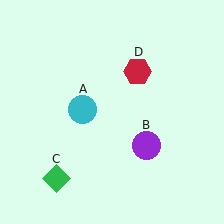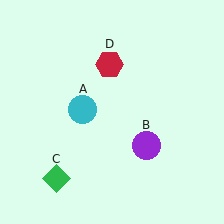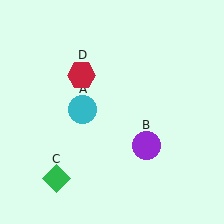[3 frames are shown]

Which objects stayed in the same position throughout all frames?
Cyan circle (object A) and purple circle (object B) and green diamond (object C) remained stationary.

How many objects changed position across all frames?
1 object changed position: red hexagon (object D).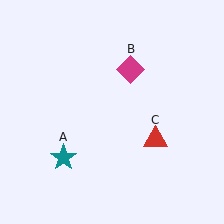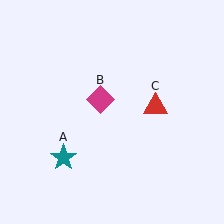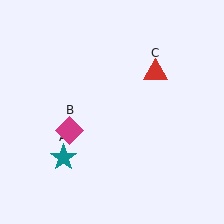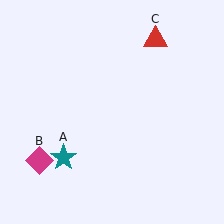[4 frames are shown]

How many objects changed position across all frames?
2 objects changed position: magenta diamond (object B), red triangle (object C).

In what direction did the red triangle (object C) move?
The red triangle (object C) moved up.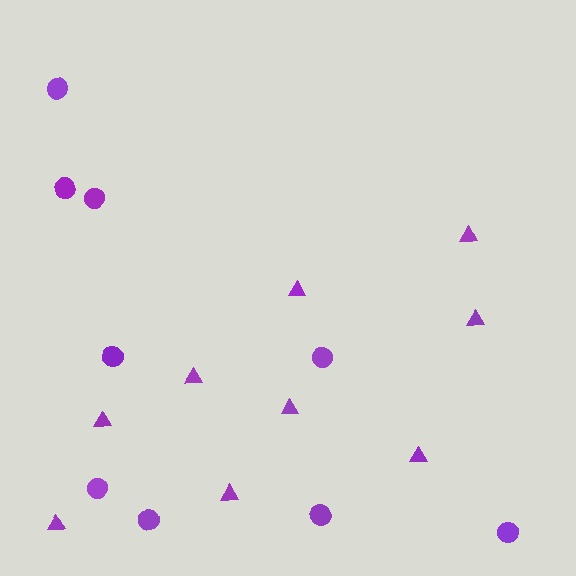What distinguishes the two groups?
There are 2 groups: one group of circles (9) and one group of triangles (9).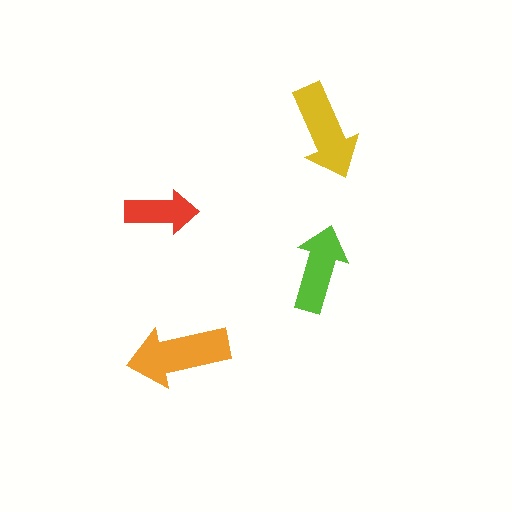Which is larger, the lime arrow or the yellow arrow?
The yellow one.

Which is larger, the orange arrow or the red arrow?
The orange one.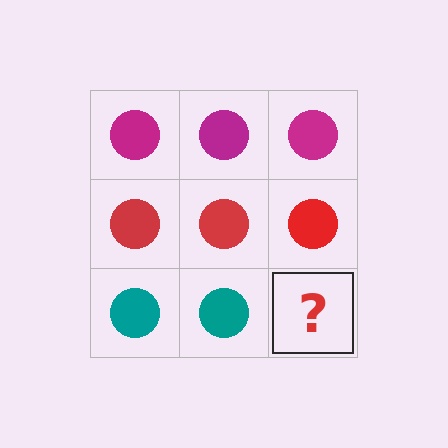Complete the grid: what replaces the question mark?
The question mark should be replaced with a teal circle.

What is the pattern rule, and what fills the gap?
The rule is that each row has a consistent color. The gap should be filled with a teal circle.